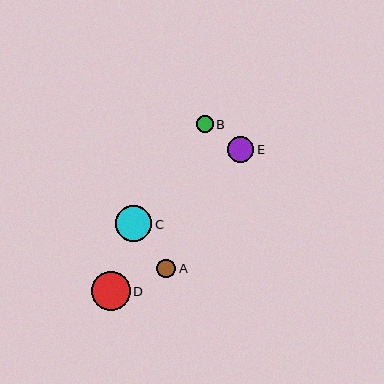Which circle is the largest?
Circle D is the largest with a size of approximately 39 pixels.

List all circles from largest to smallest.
From largest to smallest: D, C, E, A, B.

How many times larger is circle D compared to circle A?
Circle D is approximately 2.1 times the size of circle A.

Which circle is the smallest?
Circle B is the smallest with a size of approximately 16 pixels.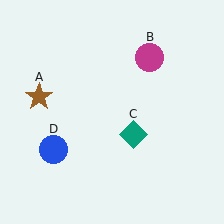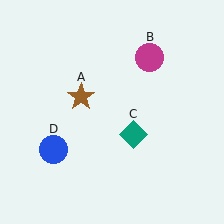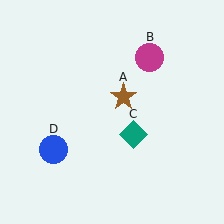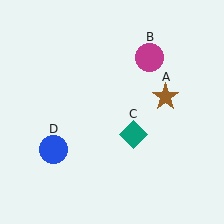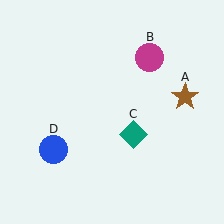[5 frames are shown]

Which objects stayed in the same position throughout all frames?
Magenta circle (object B) and teal diamond (object C) and blue circle (object D) remained stationary.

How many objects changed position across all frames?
1 object changed position: brown star (object A).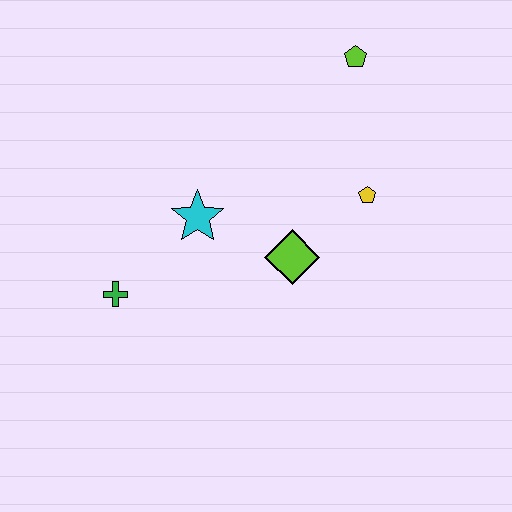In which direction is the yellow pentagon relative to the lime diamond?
The yellow pentagon is to the right of the lime diamond.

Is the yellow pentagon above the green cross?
Yes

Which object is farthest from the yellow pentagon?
The green cross is farthest from the yellow pentagon.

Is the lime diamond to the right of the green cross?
Yes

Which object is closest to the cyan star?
The lime diamond is closest to the cyan star.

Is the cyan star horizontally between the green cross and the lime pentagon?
Yes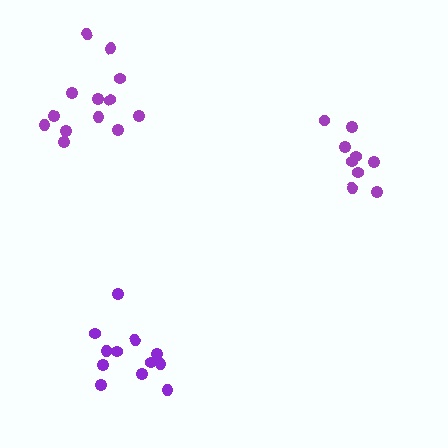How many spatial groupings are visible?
There are 3 spatial groupings.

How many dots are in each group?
Group 1: 12 dots, Group 2: 13 dots, Group 3: 9 dots (34 total).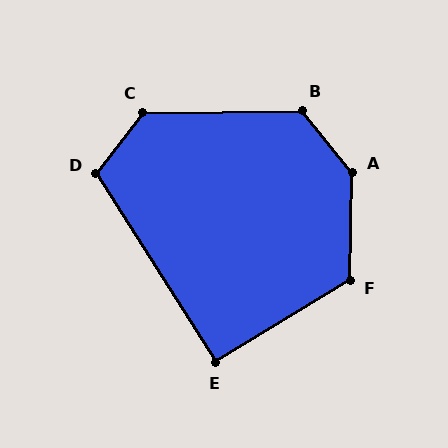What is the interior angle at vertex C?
Approximately 128 degrees (obtuse).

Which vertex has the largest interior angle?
A, at approximately 140 degrees.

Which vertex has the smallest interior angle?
E, at approximately 91 degrees.